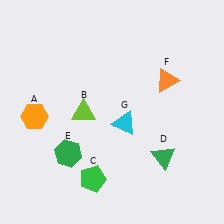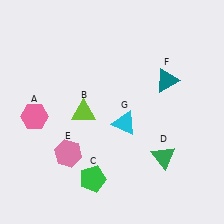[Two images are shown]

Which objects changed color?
A changed from orange to pink. E changed from green to pink. F changed from orange to teal.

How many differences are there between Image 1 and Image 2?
There are 3 differences between the two images.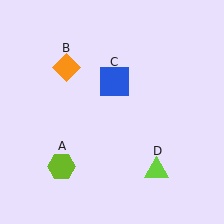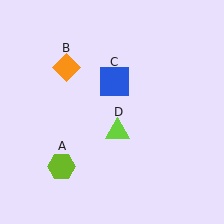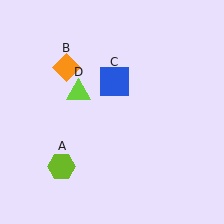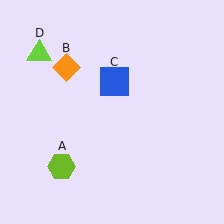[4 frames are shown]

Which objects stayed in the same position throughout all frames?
Lime hexagon (object A) and orange diamond (object B) and blue square (object C) remained stationary.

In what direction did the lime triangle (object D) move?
The lime triangle (object D) moved up and to the left.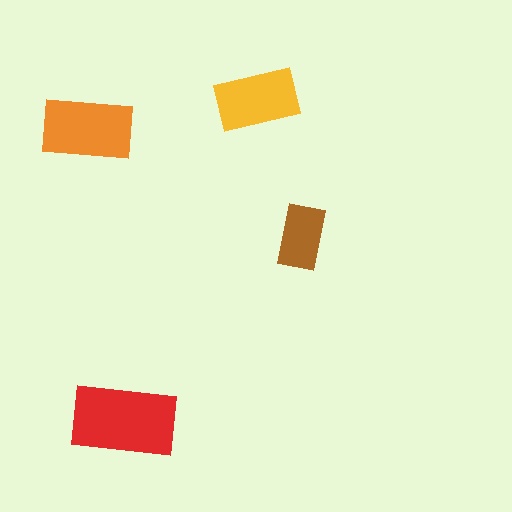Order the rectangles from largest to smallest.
the red one, the orange one, the yellow one, the brown one.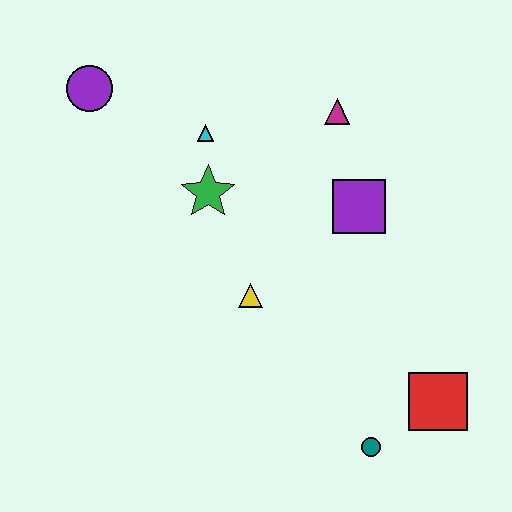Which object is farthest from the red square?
The purple circle is farthest from the red square.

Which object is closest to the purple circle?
The cyan triangle is closest to the purple circle.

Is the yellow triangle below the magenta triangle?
Yes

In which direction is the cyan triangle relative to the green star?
The cyan triangle is above the green star.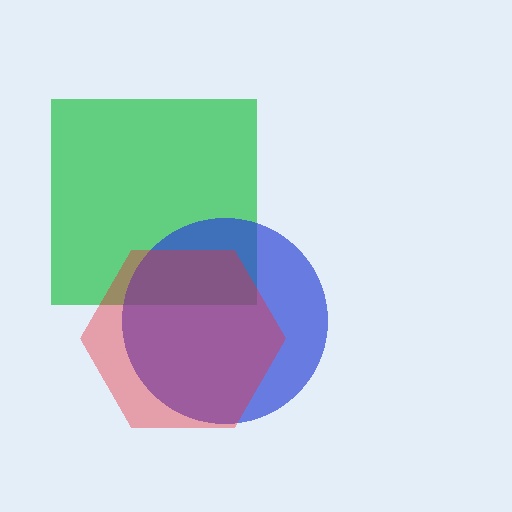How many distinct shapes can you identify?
There are 3 distinct shapes: a green square, a blue circle, a red hexagon.